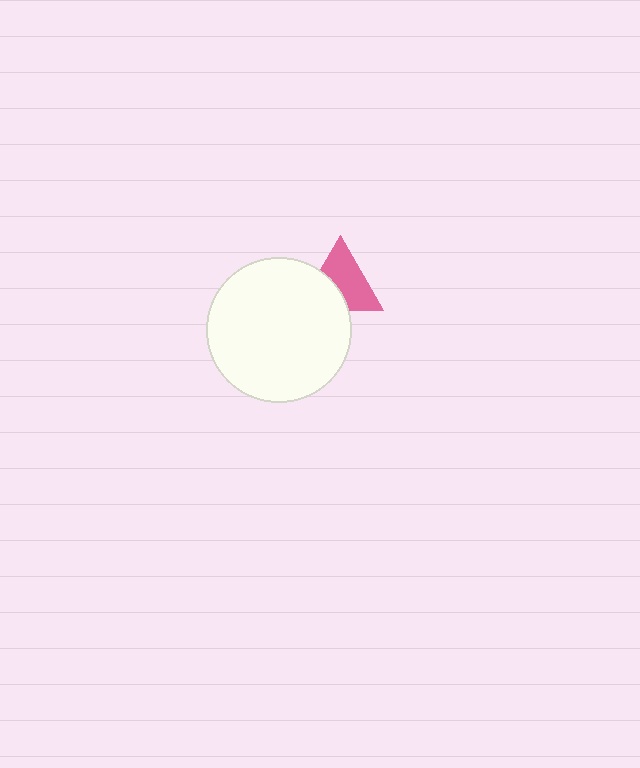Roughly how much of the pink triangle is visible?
About half of it is visible (roughly 62%).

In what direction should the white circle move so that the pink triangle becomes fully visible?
The white circle should move toward the lower-left. That is the shortest direction to clear the overlap and leave the pink triangle fully visible.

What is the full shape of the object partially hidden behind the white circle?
The partially hidden object is a pink triangle.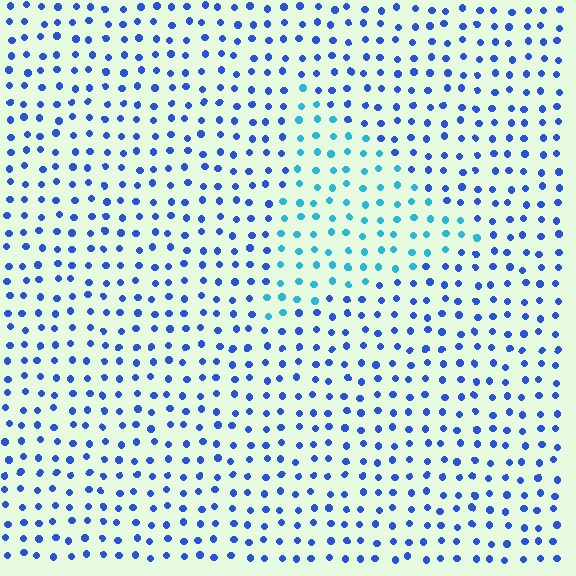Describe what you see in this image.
The image is filled with small blue elements in a uniform arrangement. A triangle-shaped region is visible where the elements are tinted to a slightly different hue, forming a subtle color boundary.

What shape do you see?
I see a triangle.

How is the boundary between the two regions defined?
The boundary is defined purely by a slight shift in hue (about 37 degrees). Spacing, size, and orientation are identical on both sides.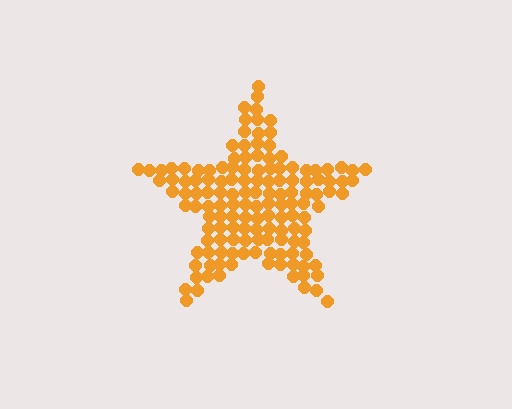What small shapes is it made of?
It is made of small circles.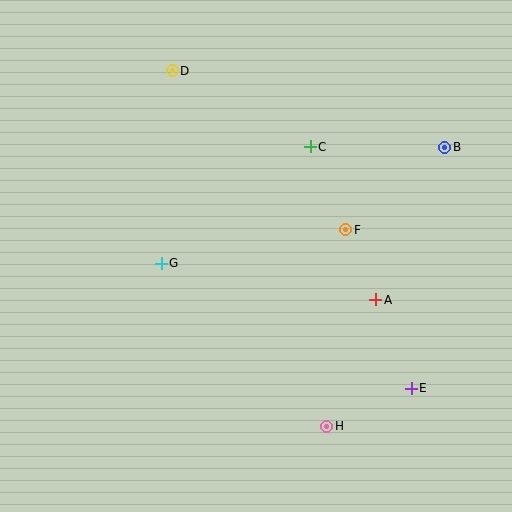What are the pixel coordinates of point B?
Point B is at (445, 147).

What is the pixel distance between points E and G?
The distance between E and G is 280 pixels.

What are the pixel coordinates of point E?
Point E is at (411, 388).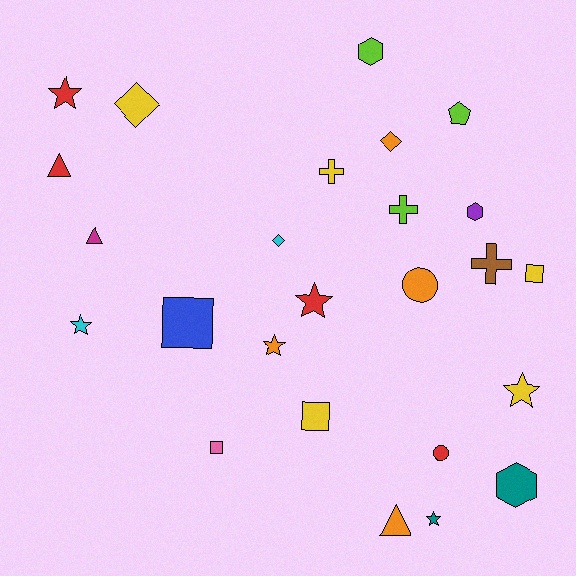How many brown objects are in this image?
There is 1 brown object.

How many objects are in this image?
There are 25 objects.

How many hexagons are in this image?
There are 3 hexagons.